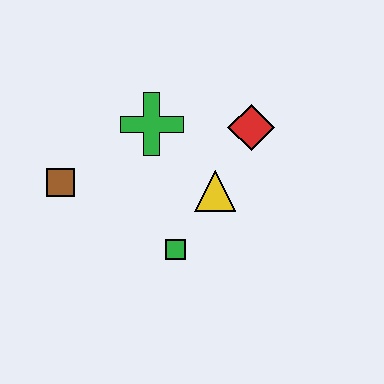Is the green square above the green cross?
No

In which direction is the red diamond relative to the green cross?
The red diamond is to the right of the green cross.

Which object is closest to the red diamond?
The yellow triangle is closest to the red diamond.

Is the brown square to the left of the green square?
Yes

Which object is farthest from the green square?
The red diamond is farthest from the green square.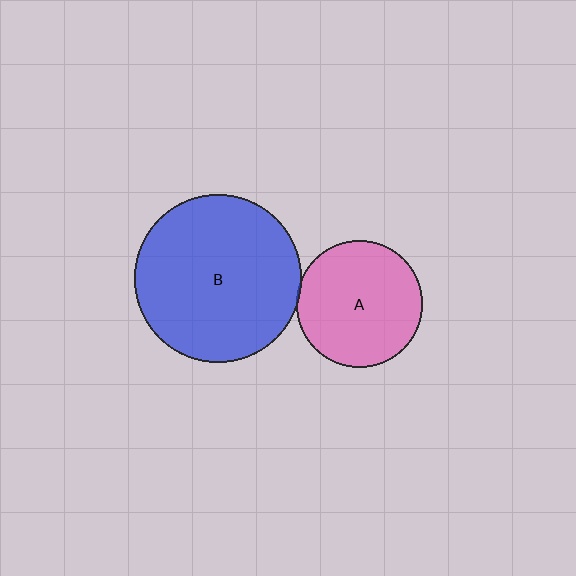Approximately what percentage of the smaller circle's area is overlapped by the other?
Approximately 5%.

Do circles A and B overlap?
Yes.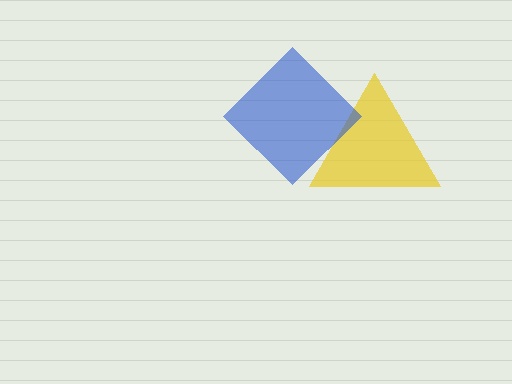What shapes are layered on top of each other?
The layered shapes are: a yellow triangle, a blue diamond.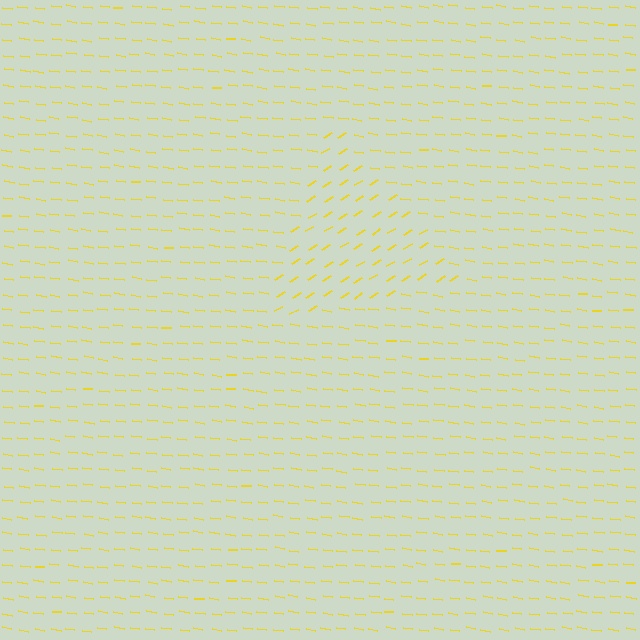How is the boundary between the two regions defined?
The boundary is defined purely by a change in line orientation (approximately 40 degrees difference). All lines are the same color and thickness.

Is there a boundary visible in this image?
Yes, there is a texture boundary formed by a change in line orientation.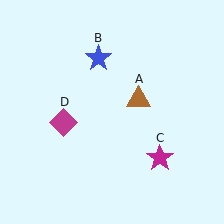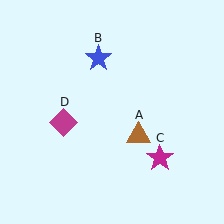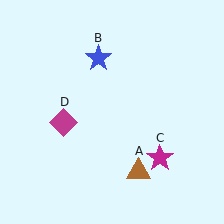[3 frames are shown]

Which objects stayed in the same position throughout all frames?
Blue star (object B) and magenta star (object C) and magenta diamond (object D) remained stationary.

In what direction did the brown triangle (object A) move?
The brown triangle (object A) moved down.